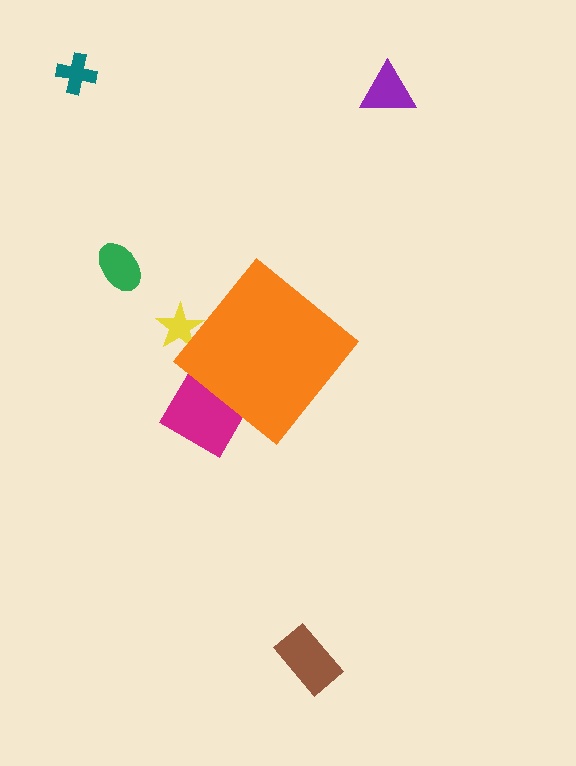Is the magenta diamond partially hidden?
Yes, the magenta diamond is partially hidden behind the orange diamond.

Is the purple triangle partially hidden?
No, the purple triangle is fully visible.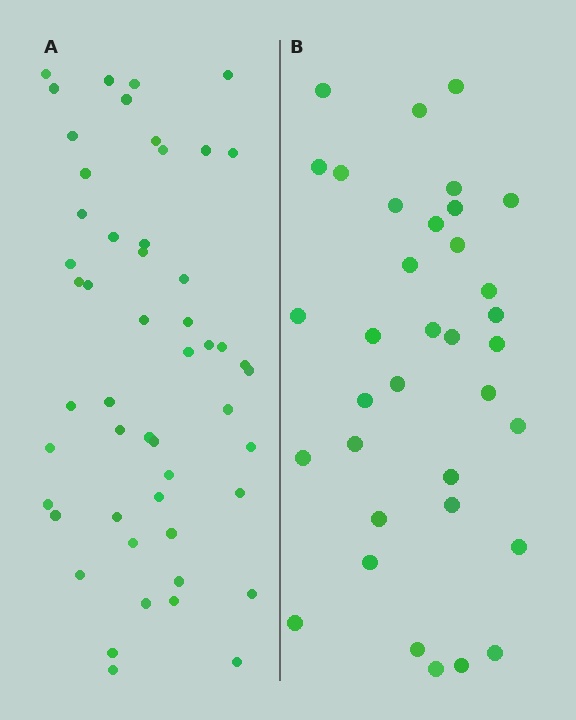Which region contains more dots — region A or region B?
Region A (the left region) has more dots.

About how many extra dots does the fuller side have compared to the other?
Region A has approximately 15 more dots than region B.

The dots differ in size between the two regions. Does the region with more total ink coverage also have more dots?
No. Region B has more total ink coverage because its dots are larger, but region A actually contains more individual dots. Total area can be misleading — the number of items is what matters here.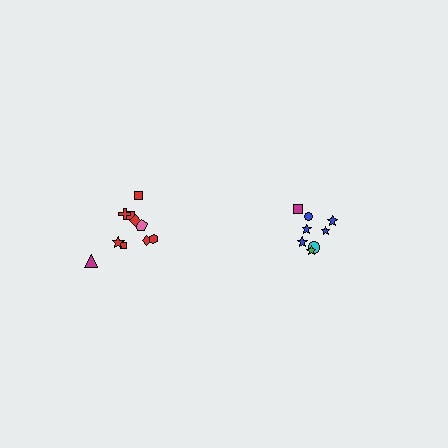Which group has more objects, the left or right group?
The left group.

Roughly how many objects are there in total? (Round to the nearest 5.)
Roughly 20 objects in total.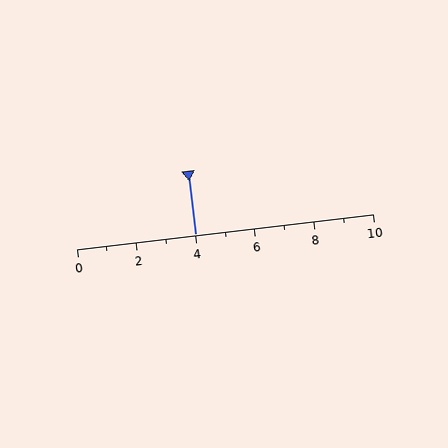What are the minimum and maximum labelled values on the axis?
The axis runs from 0 to 10.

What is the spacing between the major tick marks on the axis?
The major ticks are spaced 2 apart.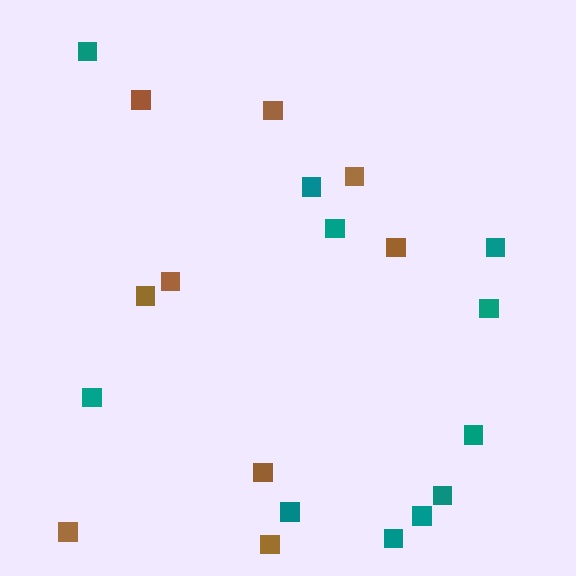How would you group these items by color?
There are 2 groups: one group of brown squares (9) and one group of teal squares (11).